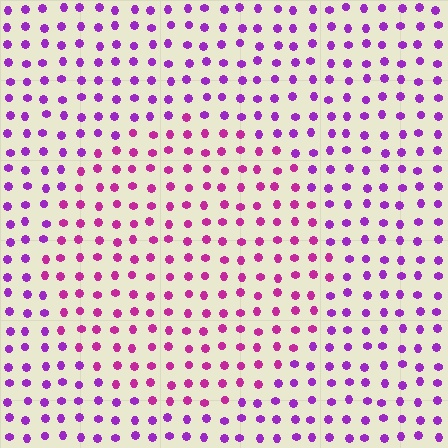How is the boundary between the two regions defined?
The boundary is defined purely by a slight shift in hue (about 30 degrees). Spacing, size, and orientation are identical on both sides.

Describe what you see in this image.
The image is filled with small purple elements in a uniform arrangement. A circle-shaped region is visible where the elements are tinted to a slightly different hue, forming a subtle color boundary.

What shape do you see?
I see a circle.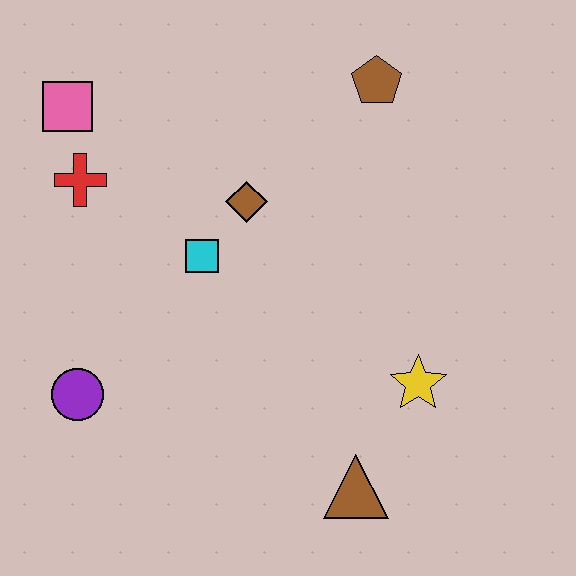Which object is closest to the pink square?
The red cross is closest to the pink square.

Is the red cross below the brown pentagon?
Yes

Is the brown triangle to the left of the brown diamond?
No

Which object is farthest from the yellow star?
The pink square is farthest from the yellow star.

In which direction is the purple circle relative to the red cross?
The purple circle is below the red cross.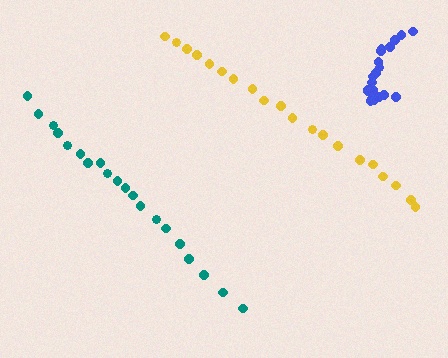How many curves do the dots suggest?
There are 3 distinct paths.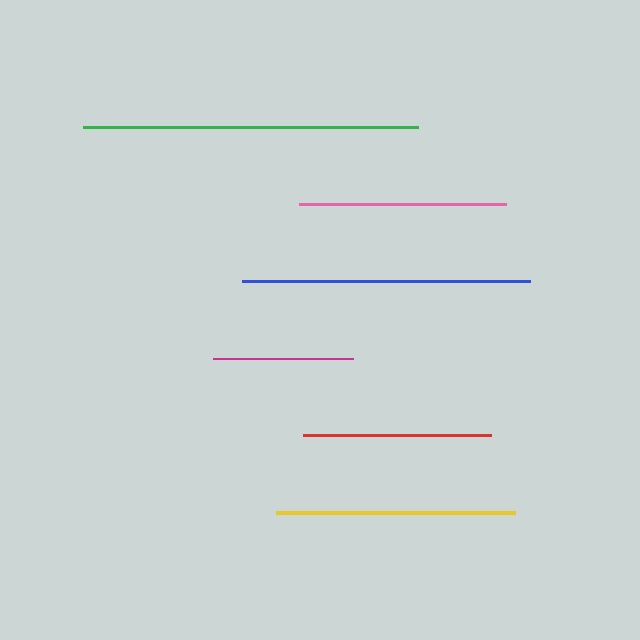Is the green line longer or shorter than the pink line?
The green line is longer than the pink line.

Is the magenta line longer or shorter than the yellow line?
The yellow line is longer than the magenta line.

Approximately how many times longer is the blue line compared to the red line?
The blue line is approximately 1.5 times the length of the red line.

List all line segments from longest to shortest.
From longest to shortest: green, blue, yellow, pink, red, magenta.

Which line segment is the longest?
The green line is the longest at approximately 335 pixels.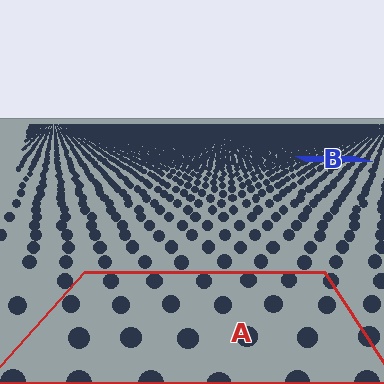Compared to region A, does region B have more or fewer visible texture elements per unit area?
Region B has more texture elements per unit area — they are packed more densely because it is farther away.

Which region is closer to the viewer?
Region A is closer. The texture elements there are larger and more spread out.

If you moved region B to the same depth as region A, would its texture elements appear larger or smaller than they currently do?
They would appear larger. At a closer depth, the same texture elements are projected at a bigger on-screen size.